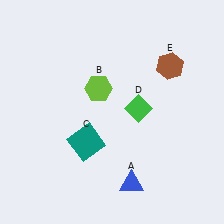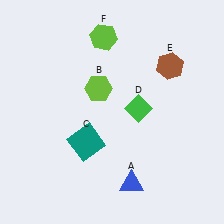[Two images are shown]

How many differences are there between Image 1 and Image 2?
There is 1 difference between the two images.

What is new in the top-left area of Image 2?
A lime hexagon (F) was added in the top-left area of Image 2.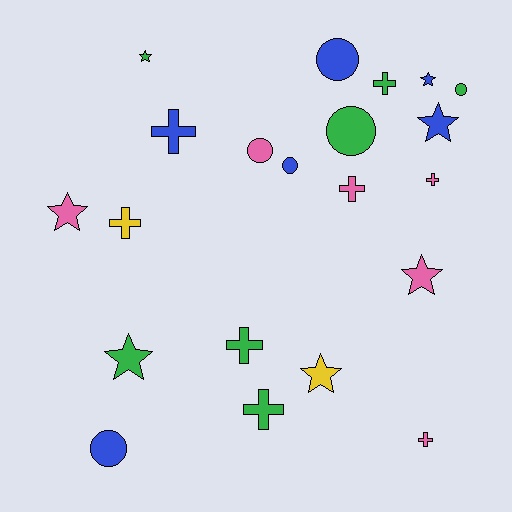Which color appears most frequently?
Green, with 7 objects.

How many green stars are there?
There are 2 green stars.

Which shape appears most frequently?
Cross, with 8 objects.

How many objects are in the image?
There are 21 objects.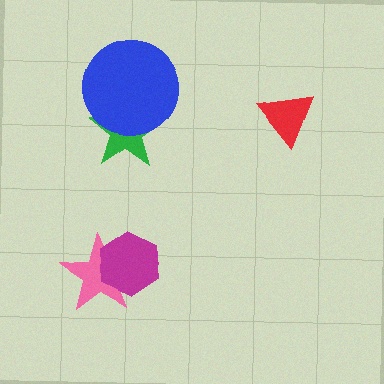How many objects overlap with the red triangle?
0 objects overlap with the red triangle.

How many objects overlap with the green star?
1 object overlaps with the green star.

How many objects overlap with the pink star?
1 object overlaps with the pink star.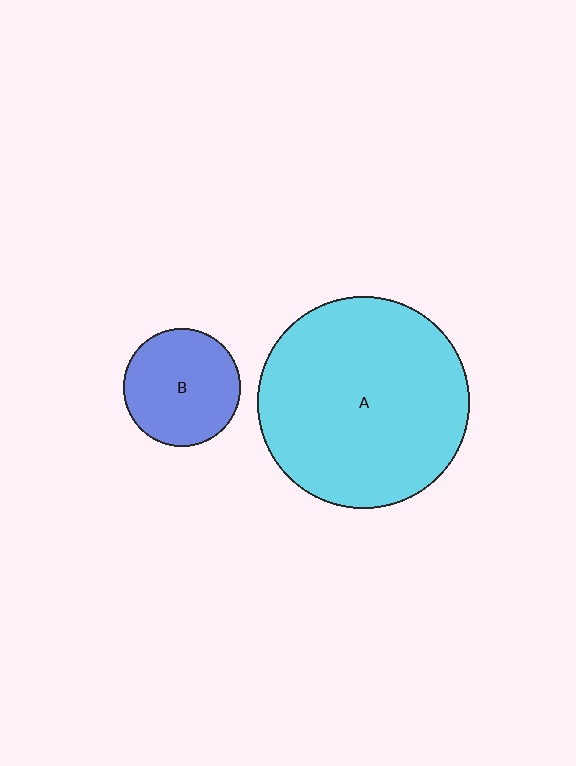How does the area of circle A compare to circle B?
Approximately 3.3 times.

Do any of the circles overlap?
No, none of the circles overlap.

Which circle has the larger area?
Circle A (cyan).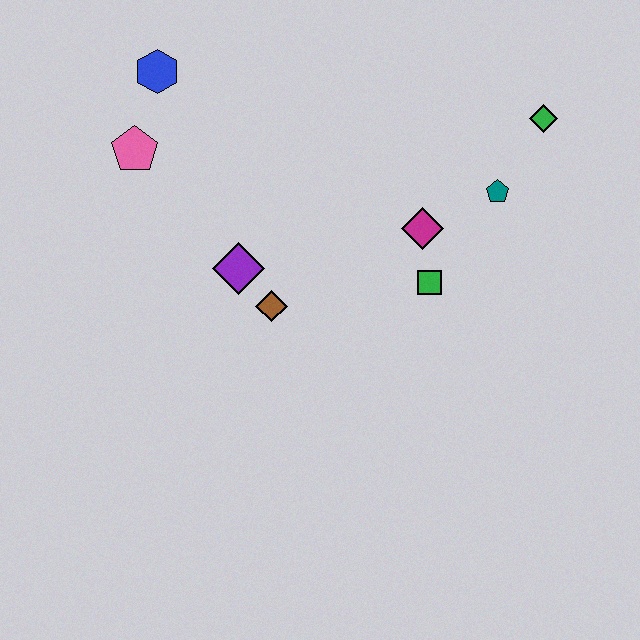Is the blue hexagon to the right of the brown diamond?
No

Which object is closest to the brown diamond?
The purple diamond is closest to the brown diamond.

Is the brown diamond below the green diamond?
Yes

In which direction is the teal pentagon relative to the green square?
The teal pentagon is above the green square.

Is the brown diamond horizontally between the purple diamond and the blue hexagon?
No